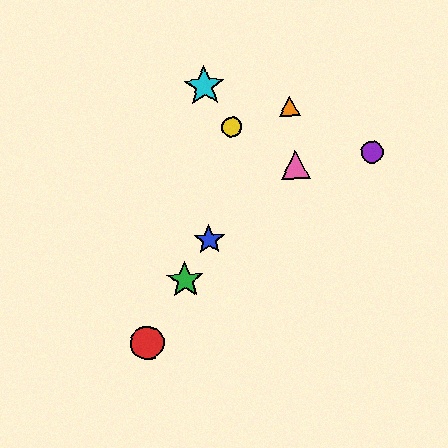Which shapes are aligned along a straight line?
The red circle, the blue star, the green star, the orange triangle are aligned along a straight line.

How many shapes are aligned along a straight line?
4 shapes (the red circle, the blue star, the green star, the orange triangle) are aligned along a straight line.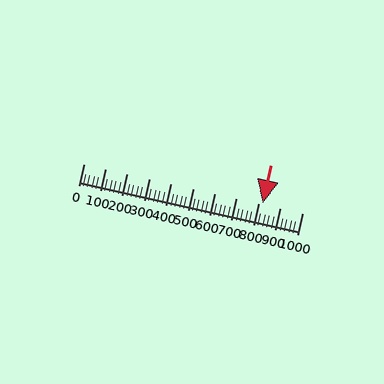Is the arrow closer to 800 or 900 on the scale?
The arrow is closer to 800.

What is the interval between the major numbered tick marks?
The major tick marks are spaced 100 units apart.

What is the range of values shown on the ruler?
The ruler shows values from 0 to 1000.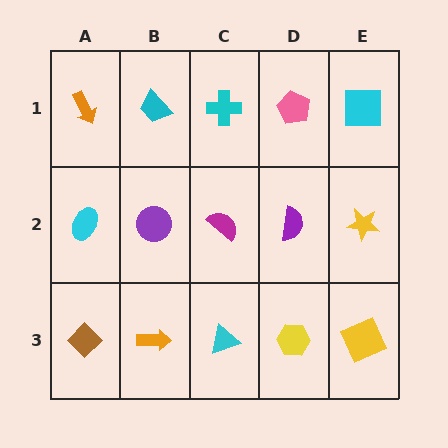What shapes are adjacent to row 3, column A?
A cyan ellipse (row 2, column A), an orange arrow (row 3, column B).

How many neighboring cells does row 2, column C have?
4.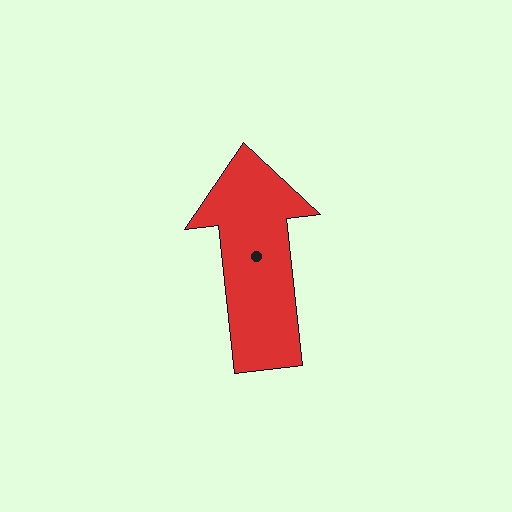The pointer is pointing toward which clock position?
Roughly 12 o'clock.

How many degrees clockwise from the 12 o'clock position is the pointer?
Approximately 354 degrees.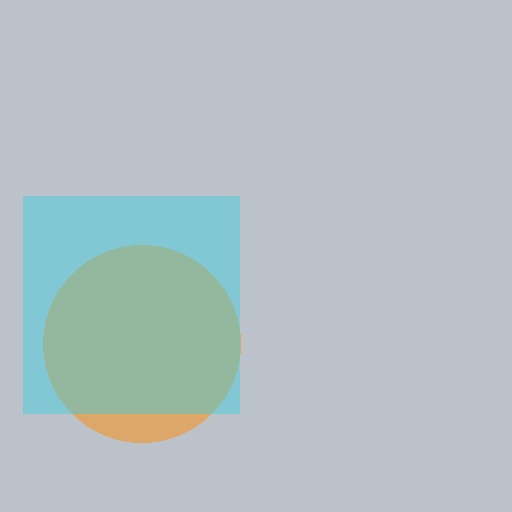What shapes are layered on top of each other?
The layered shapes are: an orange circle, a cyan square.